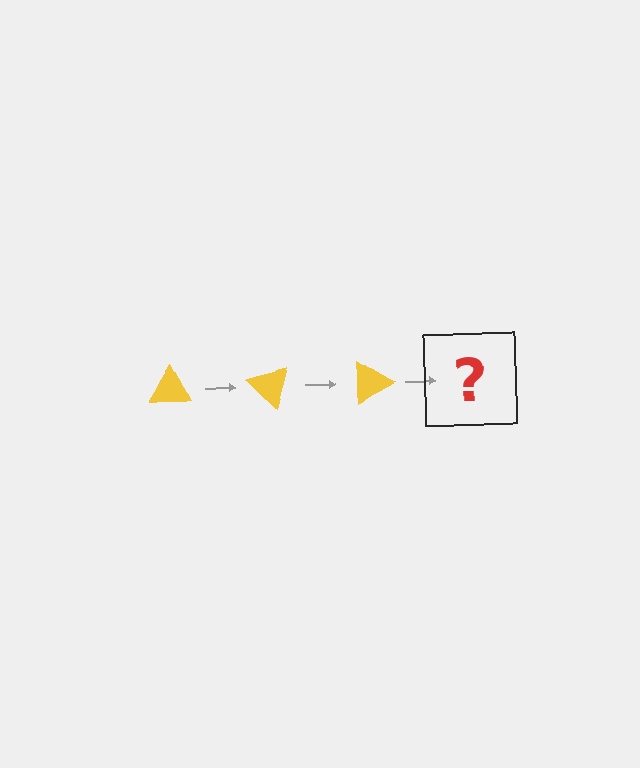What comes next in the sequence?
The next element should be a yellow triangle rotated 135 degrees.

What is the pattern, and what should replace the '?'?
The pattern is that the triangle rotates 45 degrees each step. The '?' should be a yellow triangle rotated 135 degrees.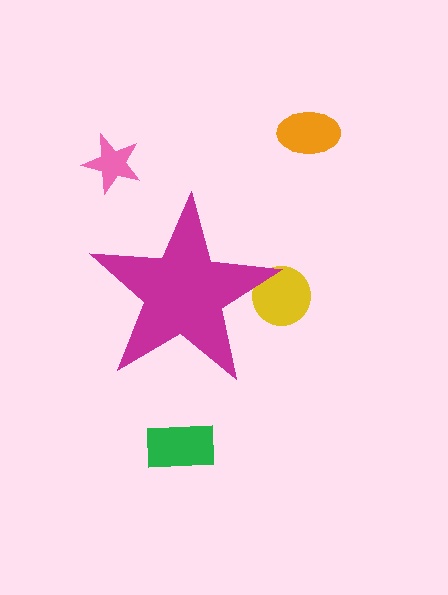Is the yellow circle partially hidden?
Yes, the yellow circle is partially hidden behind the magenta star.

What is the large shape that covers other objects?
A magenta star.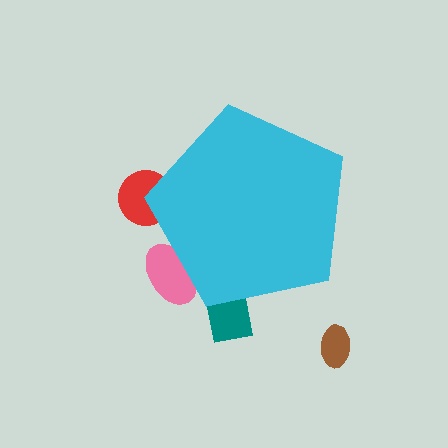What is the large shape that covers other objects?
A cyan pentagon.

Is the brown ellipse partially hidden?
No, the brown ellipse is fully visible.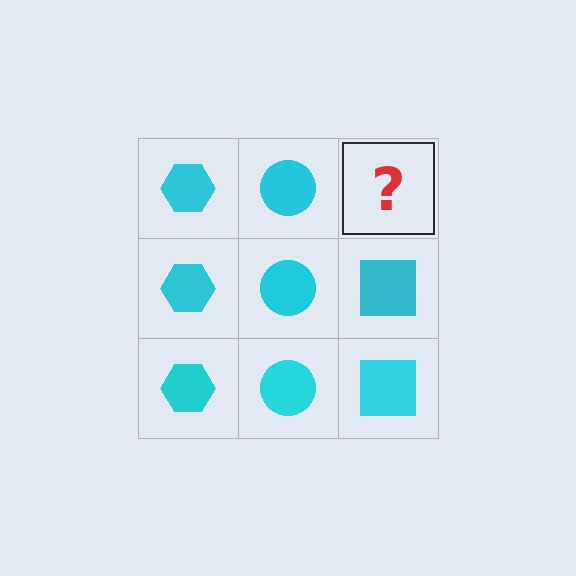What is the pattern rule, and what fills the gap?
The rule is that each column has a consistent shape. The gap should be filled with a cyan square.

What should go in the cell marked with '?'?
The missing cell should contain a cyan square.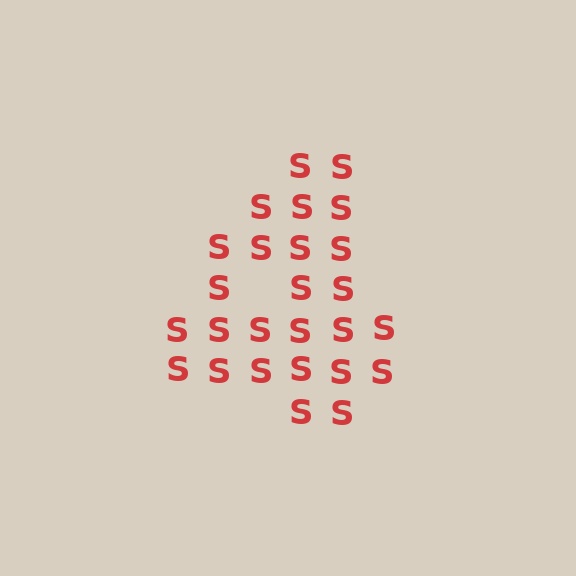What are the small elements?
The small elements are letter S's.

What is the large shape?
The large shape is the digit 4.